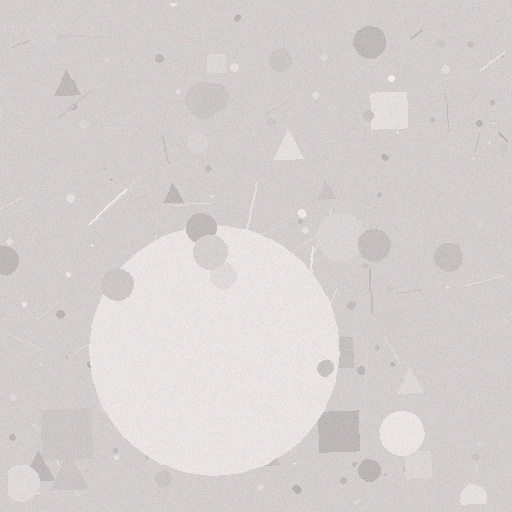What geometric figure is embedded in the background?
A circle is embedded in the background.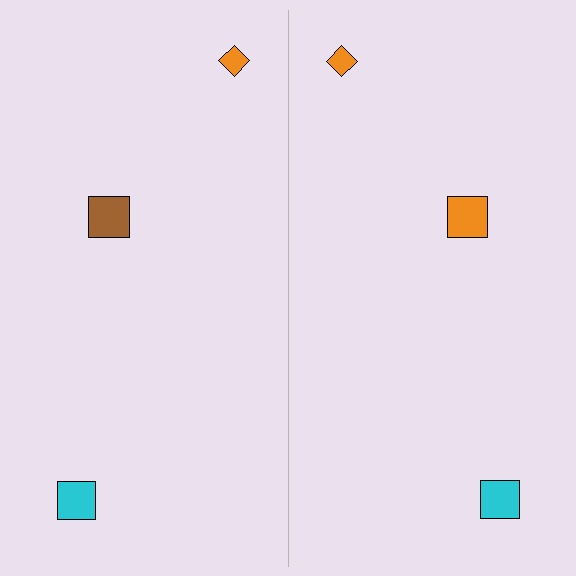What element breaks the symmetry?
The orange square on the right side breaks the symmetry — its mirror counterpart is brown.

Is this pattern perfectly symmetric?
No, the pattern is not perfectly symmetric. The orange square on the right side breaks the symmetry — its mirror counterpart is brown.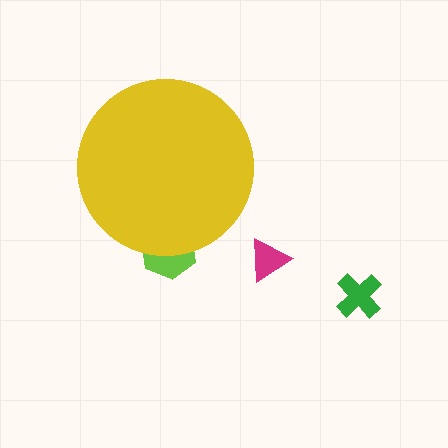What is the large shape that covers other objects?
A yellow circle.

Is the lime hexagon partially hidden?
Yes, the lime hexagon is partially hidden behind the yellow circle.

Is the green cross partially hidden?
No, the green cross is fully visible.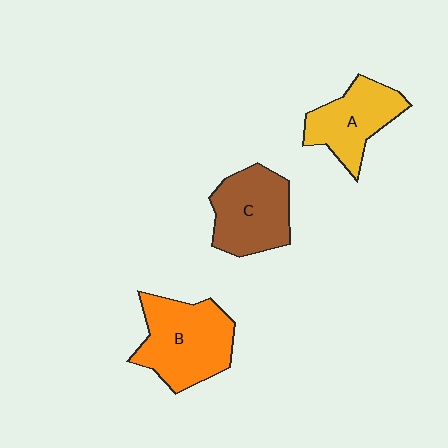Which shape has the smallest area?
Shape A (yellow).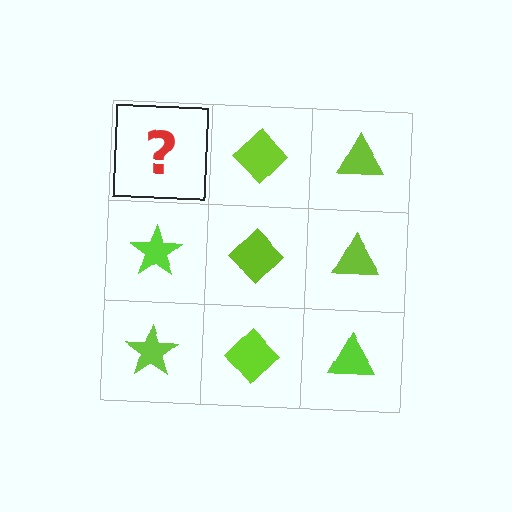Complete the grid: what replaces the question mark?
The question mark should be replaced with a lime star.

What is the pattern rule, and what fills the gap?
The rule is that each column has a consistent shape. The gap should be filled with a lime star.